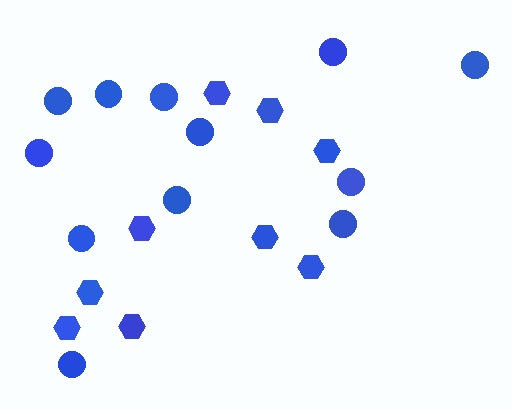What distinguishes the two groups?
There are 2 groups: one group of circles (12) and one group of hexagons (9).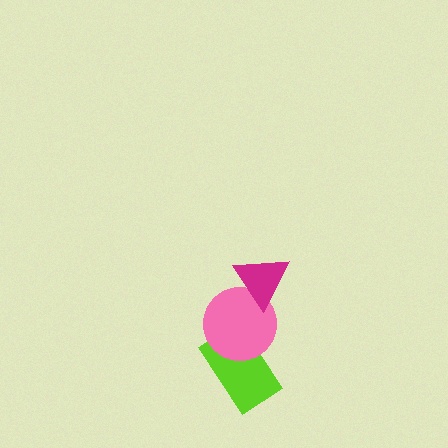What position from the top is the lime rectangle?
The lime rectangle is 3rd from the top.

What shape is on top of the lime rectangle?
The pink circle is on top of the lime rectangle.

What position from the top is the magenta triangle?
The magenta triangle is 1st from the top.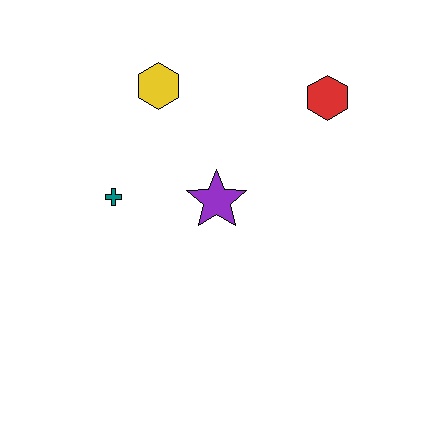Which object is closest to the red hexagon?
The purple star is closest to the red hexagon.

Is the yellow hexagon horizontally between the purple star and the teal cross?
Yes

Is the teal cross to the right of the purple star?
No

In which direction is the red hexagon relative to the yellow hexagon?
The red hexagon is to the right of the yellow hexagon.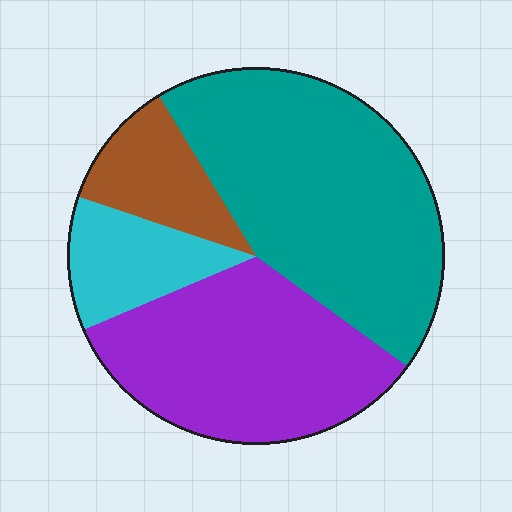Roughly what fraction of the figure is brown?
Brown takes up about one tenth (1/10) of the figure.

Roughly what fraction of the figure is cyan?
Cyan takes up less than a sixth of the figure.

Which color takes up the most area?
Teal, at roughly 45%.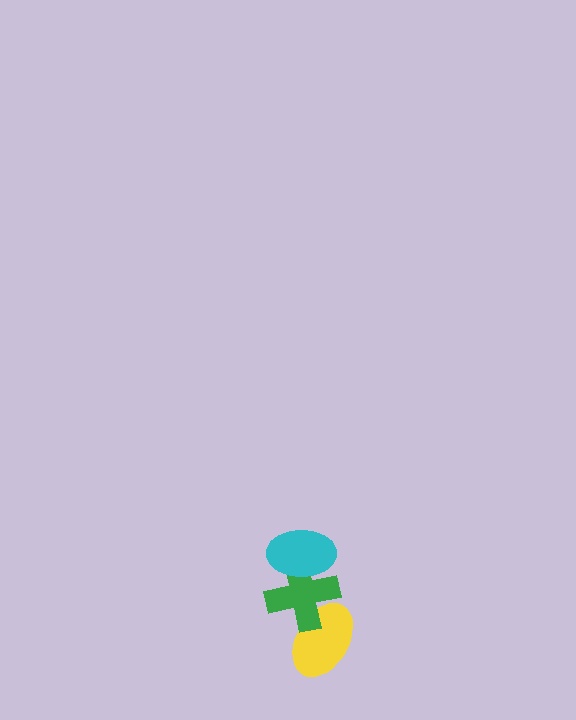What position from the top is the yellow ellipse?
The yellow ellipse is 3rd from the top.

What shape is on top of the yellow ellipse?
The green cross is on top of the yellow ellipse.